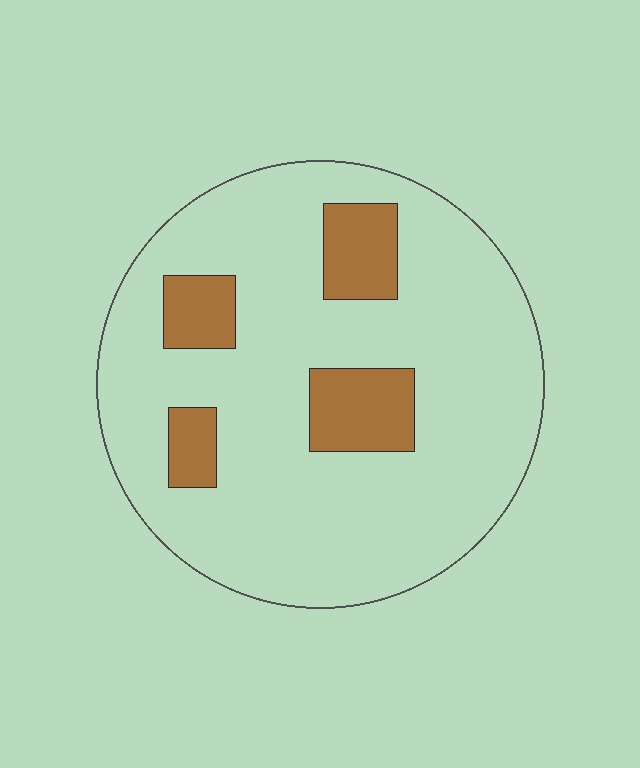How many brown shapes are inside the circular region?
4.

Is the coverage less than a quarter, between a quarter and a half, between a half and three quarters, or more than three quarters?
Less than a quarter.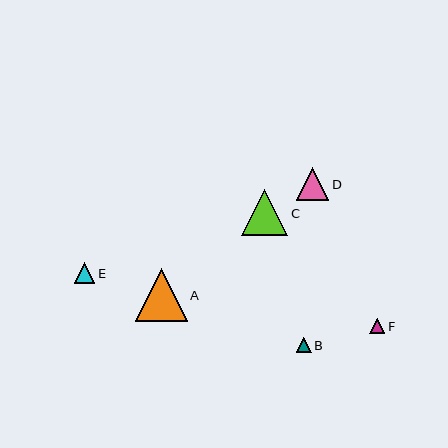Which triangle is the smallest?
Triangle B is the smallest with a size of approximately 15 pixels.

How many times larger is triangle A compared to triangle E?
Triangle A is approximately 2.6 times the size of triangle E.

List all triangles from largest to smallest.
From largest to smallest: A, C, D, E, F, B.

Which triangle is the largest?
Triangle A is the largest with a size of approximately 52 pixels.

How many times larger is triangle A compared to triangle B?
Triangle A is approximately 3.4 times the size of triangle B.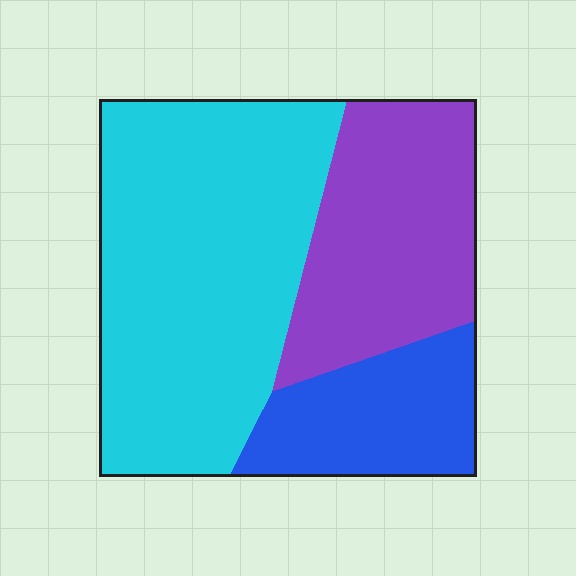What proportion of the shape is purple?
Purple covers about 30% of the shape.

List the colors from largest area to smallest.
From largest to smallest: cyan, purple, blue.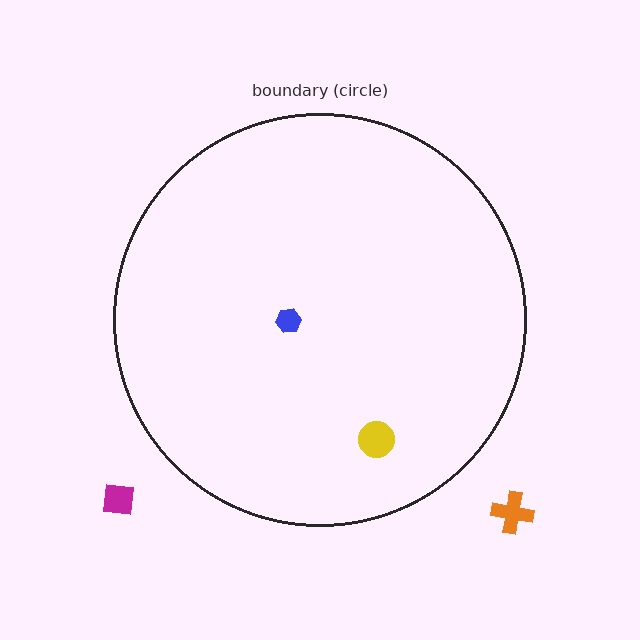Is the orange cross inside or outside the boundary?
Outside.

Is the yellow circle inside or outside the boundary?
Inside.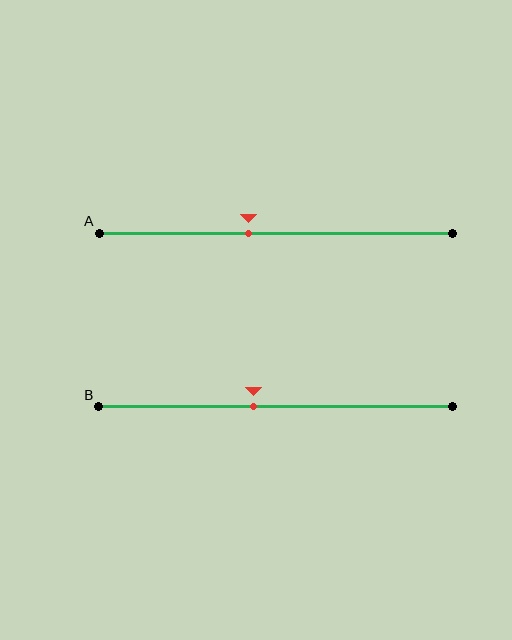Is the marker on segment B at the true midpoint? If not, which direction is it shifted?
No, the marker on segment B is shifted to the left by about 6% of the segment length.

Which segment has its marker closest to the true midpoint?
Segment B has its marker closest to the true midpoint.